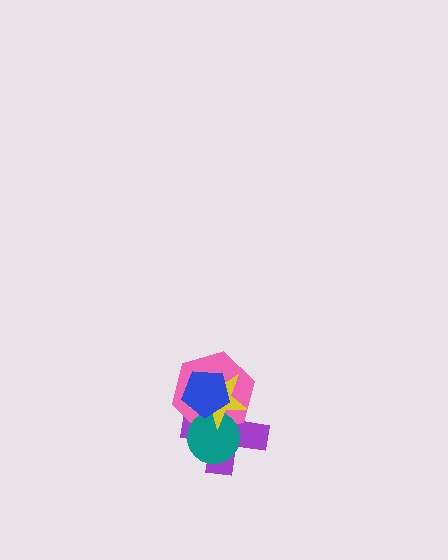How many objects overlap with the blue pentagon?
4 objects overlap with the blue pentagon.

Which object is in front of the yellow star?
The blue pentagon is in front of the yellow star.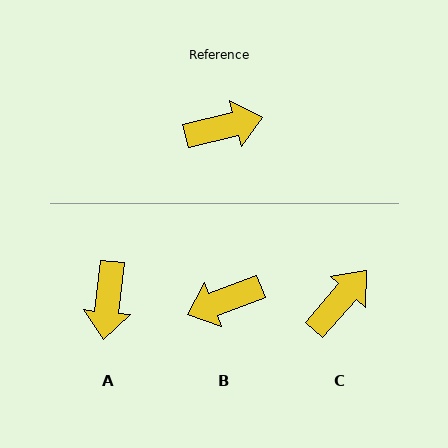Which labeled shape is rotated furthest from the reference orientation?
B, about 173 degrees away.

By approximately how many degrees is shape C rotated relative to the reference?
Approximately 35 degrees counter-clockwise.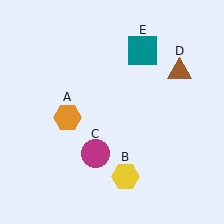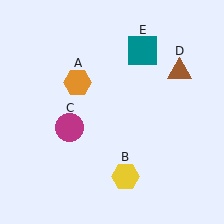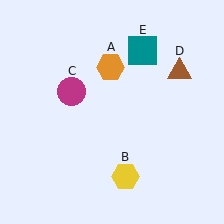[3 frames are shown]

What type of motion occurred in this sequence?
The orange hexagon (object A), magenta circle (object C) rotated clockwise around the center of the scene.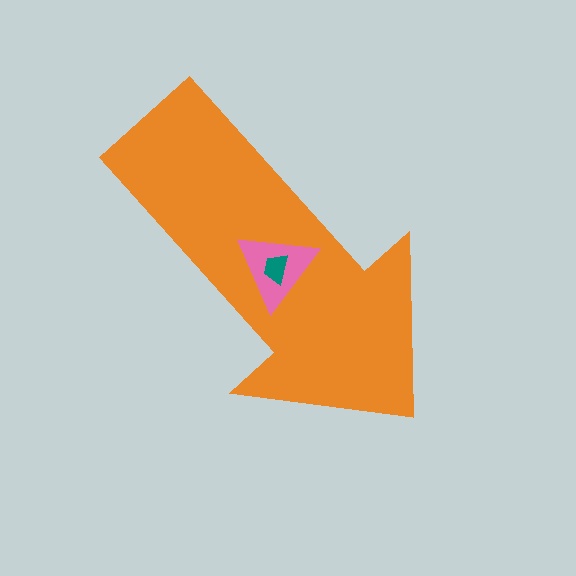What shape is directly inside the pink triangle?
The teal trapezoid.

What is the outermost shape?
The orange arrow.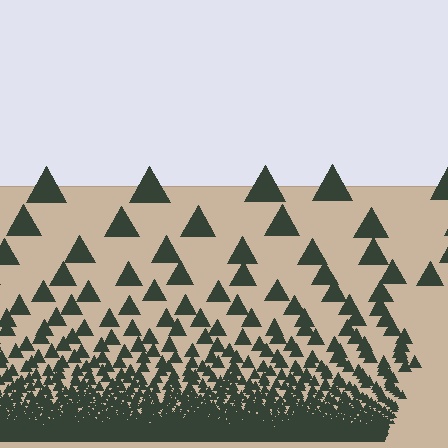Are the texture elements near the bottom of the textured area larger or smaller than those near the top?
Smaller. The gradient is inverted — elements near the bottom are smaller and denser.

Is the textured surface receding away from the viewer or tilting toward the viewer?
The surface appears to tilt toward the viewer. Texture elements get larger and sparser toward the top.